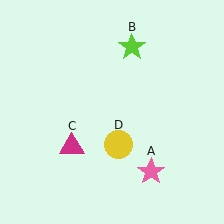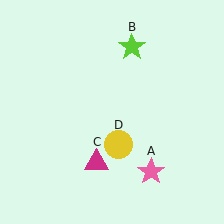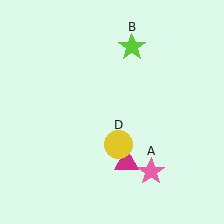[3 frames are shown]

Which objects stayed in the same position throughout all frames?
Pink star (object A) and lime star (object B) and yellow circle (object D) remained stationary.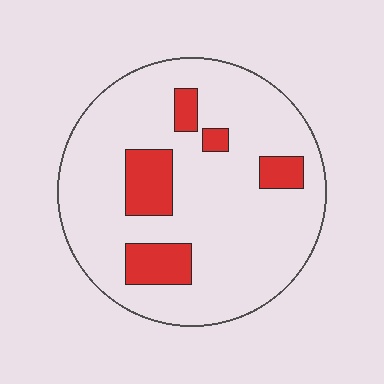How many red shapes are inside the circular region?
5.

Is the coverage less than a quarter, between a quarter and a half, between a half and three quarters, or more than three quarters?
Less than a quarter.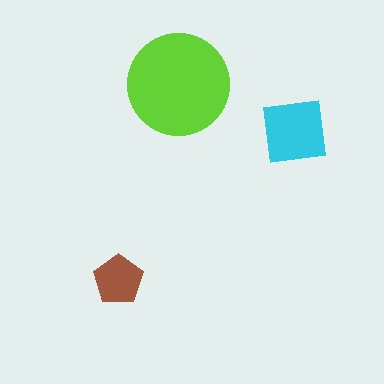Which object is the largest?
The lime circle.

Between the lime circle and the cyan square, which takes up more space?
The lime circle.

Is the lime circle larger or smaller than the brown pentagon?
Larger.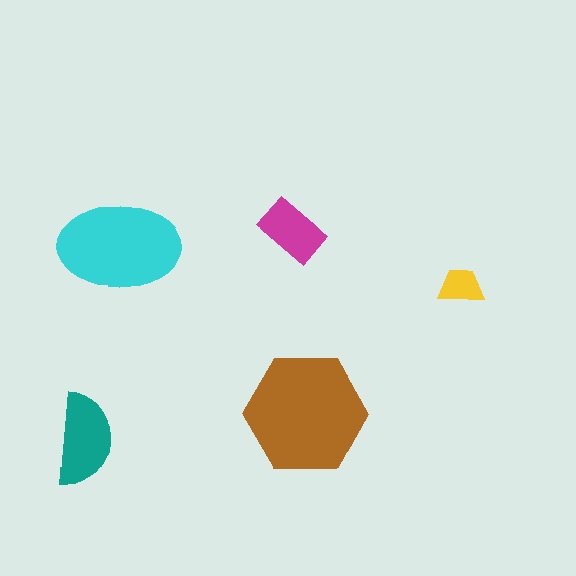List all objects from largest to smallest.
The brown hexagon, the cyan ellipse, the teal semicircle, the magenta rectangle, the yellow trapezoid.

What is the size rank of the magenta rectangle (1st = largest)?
4th.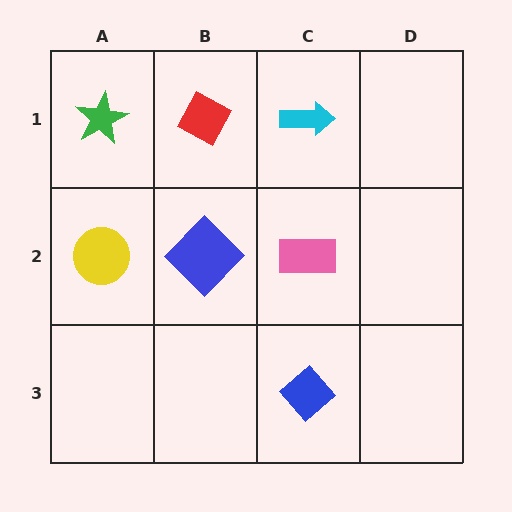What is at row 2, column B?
A blue diamond.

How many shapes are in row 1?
3 shapes.